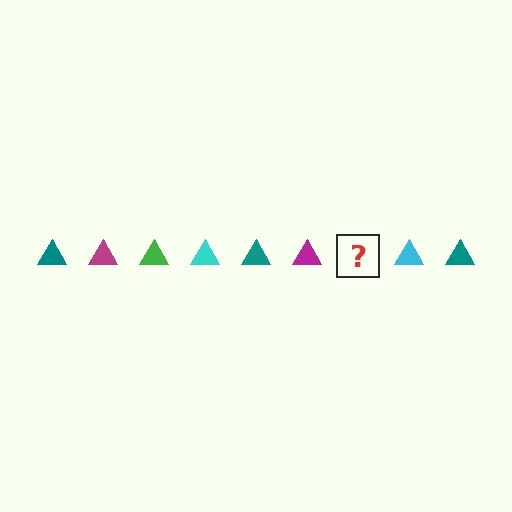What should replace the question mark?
The question mark should be replaced with a green triangle.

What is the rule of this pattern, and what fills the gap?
The rule is that the pattern cycles through teal, magenta, green, cyan triangles. The gap should be filled with a green triangle.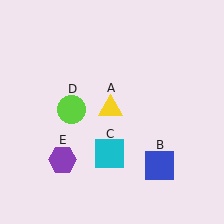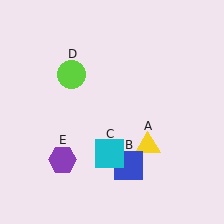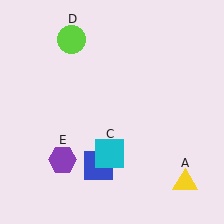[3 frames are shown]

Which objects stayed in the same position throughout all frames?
Cyan square (object C) and purple hexagon (object E) remained stationary.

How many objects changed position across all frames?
3 objects changed position: yellow triangle (object A), blue square (object B), lime circle (object D).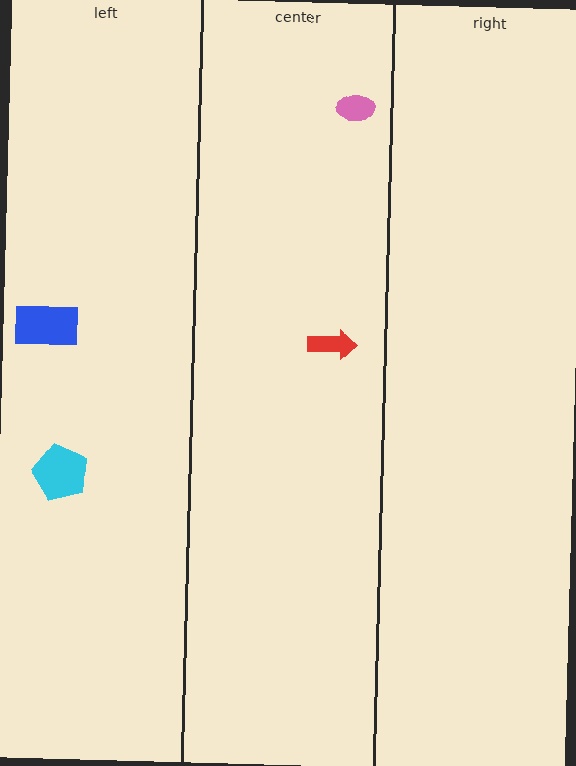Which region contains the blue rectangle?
The left region.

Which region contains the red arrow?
The center region.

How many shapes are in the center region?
2.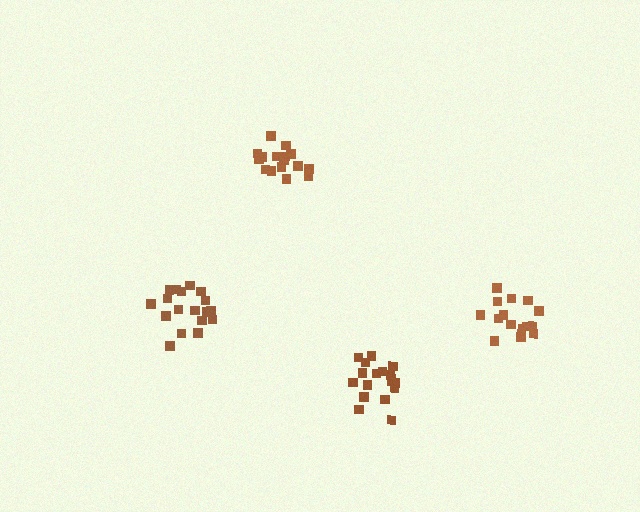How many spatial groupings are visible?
There are 4 spatial groupings.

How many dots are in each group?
Group 1: 16 dots, Group 2: 15 dots, Group 3: 18 dots, Group 4: 19 dots (68 total).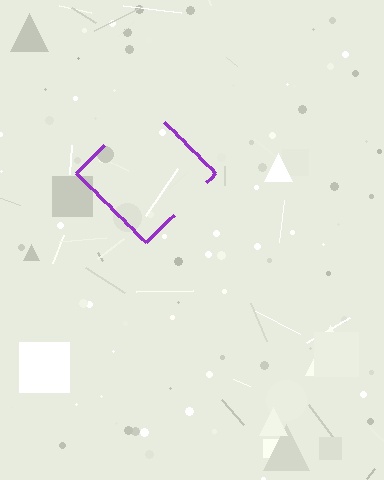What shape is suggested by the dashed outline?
The dashed outline suggests a diamond.